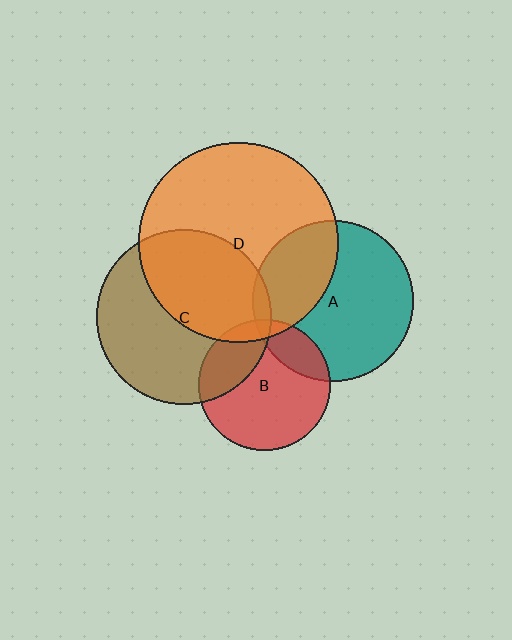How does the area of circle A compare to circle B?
Approximately 1.5 times.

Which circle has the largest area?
Circle D (orange).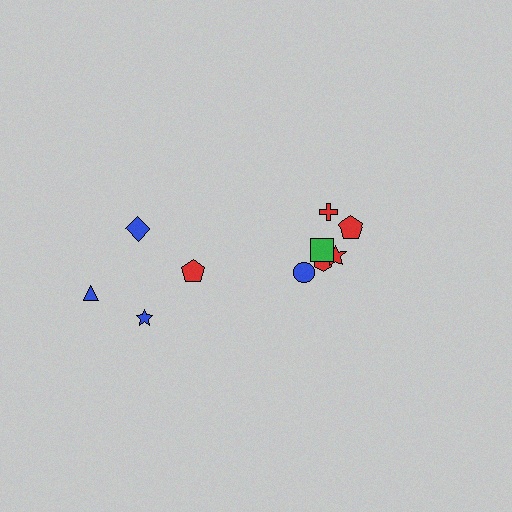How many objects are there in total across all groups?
There are 10 objects.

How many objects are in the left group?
There are 4 objects.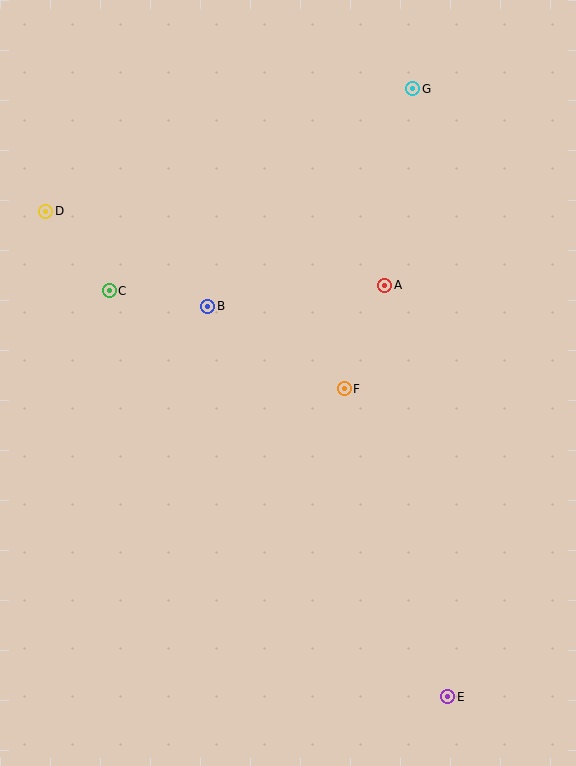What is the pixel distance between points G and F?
The distance between G and F is 308 pixels.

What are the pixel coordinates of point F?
Point F is at (344, 389).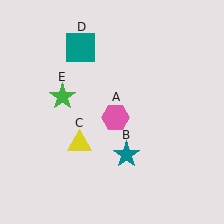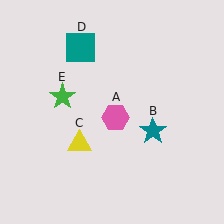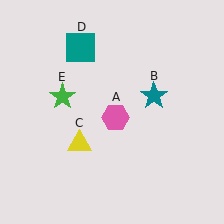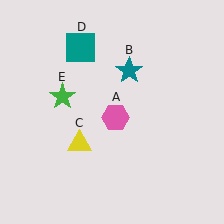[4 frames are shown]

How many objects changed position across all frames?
1 object changed position: teal star (object B).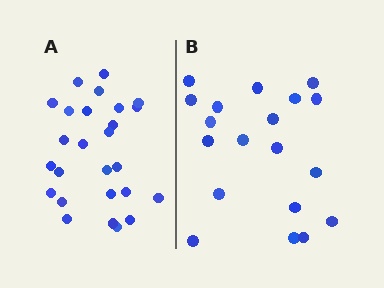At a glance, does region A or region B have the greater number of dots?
Region A (the left region) has more dots.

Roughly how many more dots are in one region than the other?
Region A has roughly 8 or so more dots than region B.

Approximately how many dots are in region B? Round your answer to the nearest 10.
About 20 dots. (The exact count is 19, which rounds to 20.)